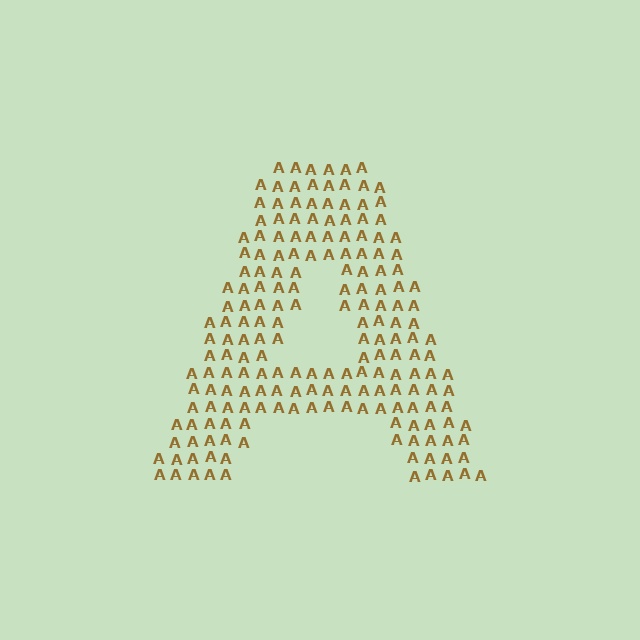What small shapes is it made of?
It is made of small letter A's.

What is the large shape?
The large shape is the letter A.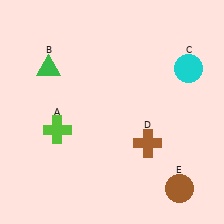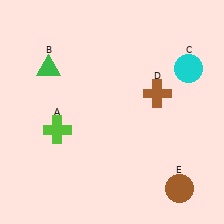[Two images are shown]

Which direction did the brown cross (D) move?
The brown cross (D) moved up.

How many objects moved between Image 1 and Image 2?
1 object moved between the two images.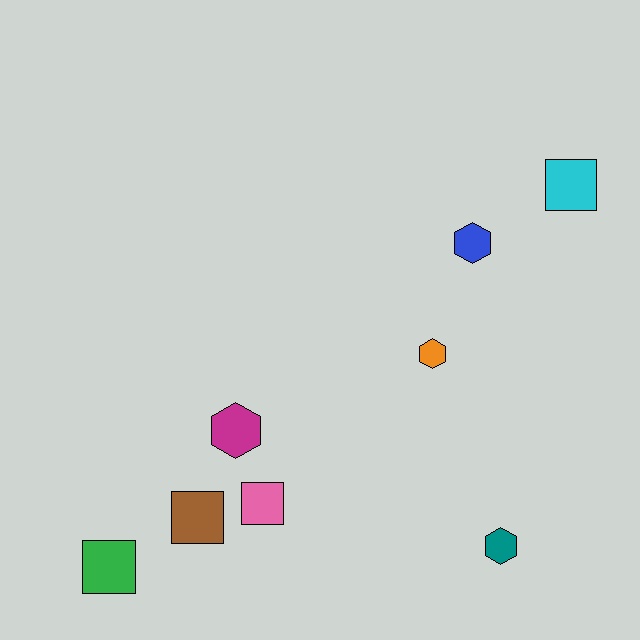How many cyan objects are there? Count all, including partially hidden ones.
There is 1 cyan object.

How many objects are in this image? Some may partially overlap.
There are 8 objects.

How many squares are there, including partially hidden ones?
There are 4 squares.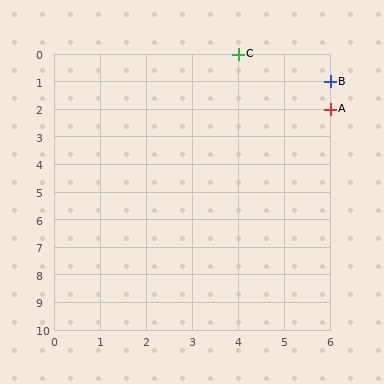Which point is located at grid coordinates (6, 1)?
Point B is at (6, 1).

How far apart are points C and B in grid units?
Points C and B are 2 columns and 1 row apart (about 2.2 grid units diagonally).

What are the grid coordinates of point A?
Point A is at grid coordinates (6, 2).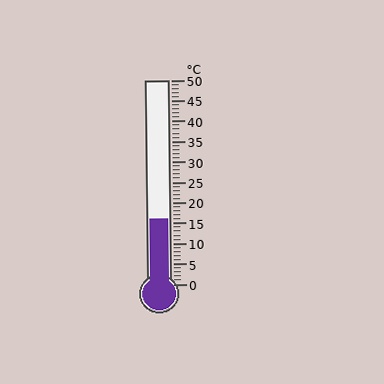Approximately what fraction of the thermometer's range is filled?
The thermometer is filled to approximately 30% of its range.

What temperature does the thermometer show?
The thermometer shows approximately 16°C.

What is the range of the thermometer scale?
The thermometer scale ranges from 0°C to 50°C.